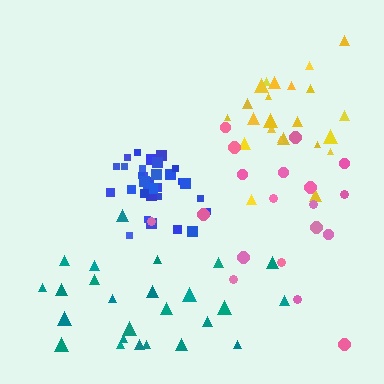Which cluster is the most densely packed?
Blue.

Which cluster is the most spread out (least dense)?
Pink.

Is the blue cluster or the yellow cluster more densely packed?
Blue.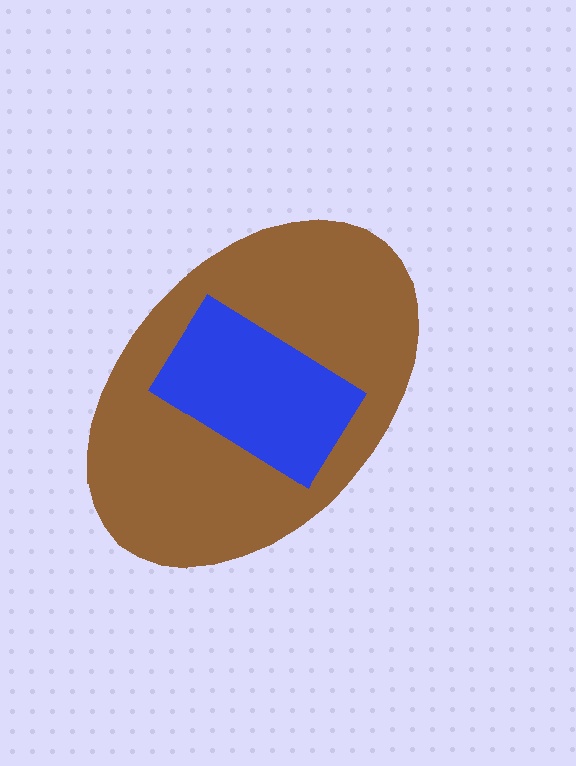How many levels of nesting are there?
2.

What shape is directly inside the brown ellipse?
The blue rectangle.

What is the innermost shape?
The blue rectangle.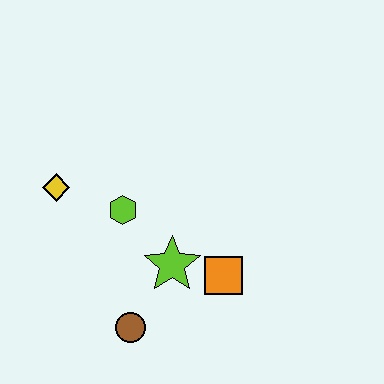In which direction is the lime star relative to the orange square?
The lime star is to the left of the orange square.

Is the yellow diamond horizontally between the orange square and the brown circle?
No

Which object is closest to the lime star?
The orange square is closest to the lime star.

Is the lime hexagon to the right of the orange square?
No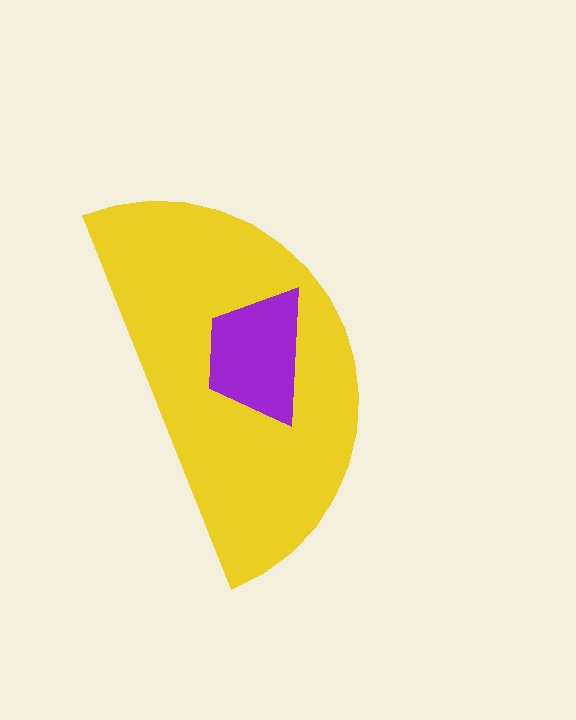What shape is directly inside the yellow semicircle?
The purple trapezoid.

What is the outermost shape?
The yellow semicircle.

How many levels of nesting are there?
2.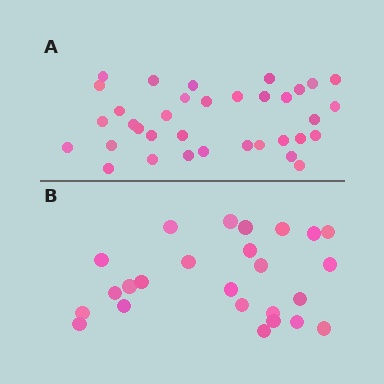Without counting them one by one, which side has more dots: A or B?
Region A (the top region) has more dots.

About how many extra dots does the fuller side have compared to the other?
Region A has roughly 10 or so more dots than region B.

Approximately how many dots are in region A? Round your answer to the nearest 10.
About 40 dots. (The exact count is 35, which rounds to 40.)